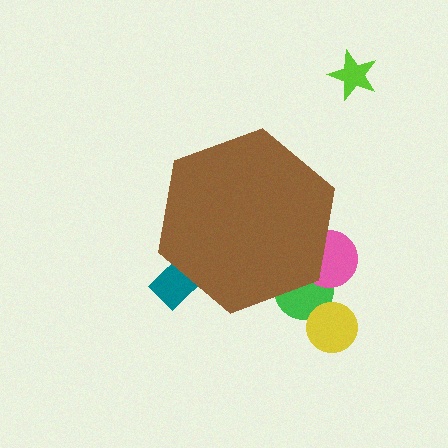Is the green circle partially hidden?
Yes, the green circle is partially hidden behind the brown hexagon.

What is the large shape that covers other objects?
A brown hexagon.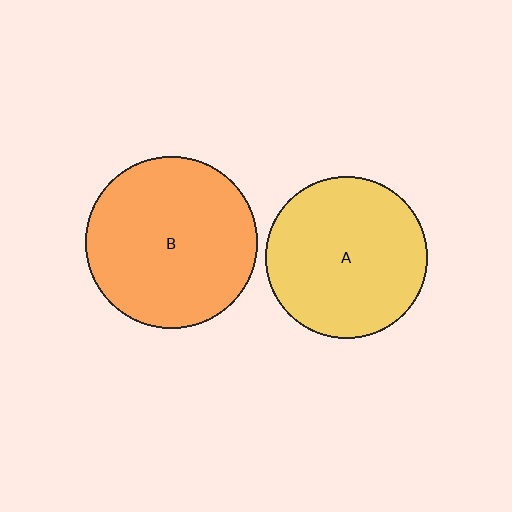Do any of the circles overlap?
No, none of the circles overlap.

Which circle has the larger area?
Circle B (orange).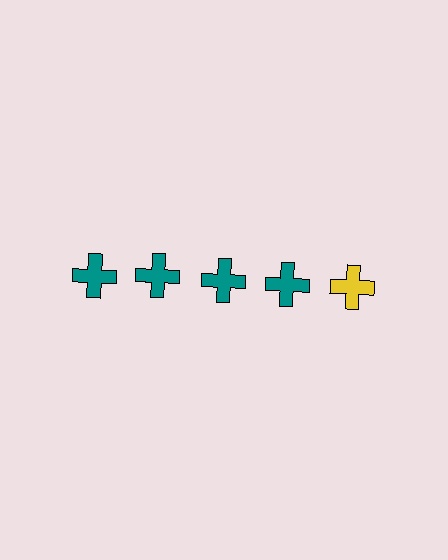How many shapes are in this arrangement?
There are 5 shapes arranged in a grid pattern.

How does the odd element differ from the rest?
It has a different color: yellow instead of teal.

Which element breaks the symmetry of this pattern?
The yellow cross in the top row, rightmost column breaks the symmetry. All other shapes are teal crosses.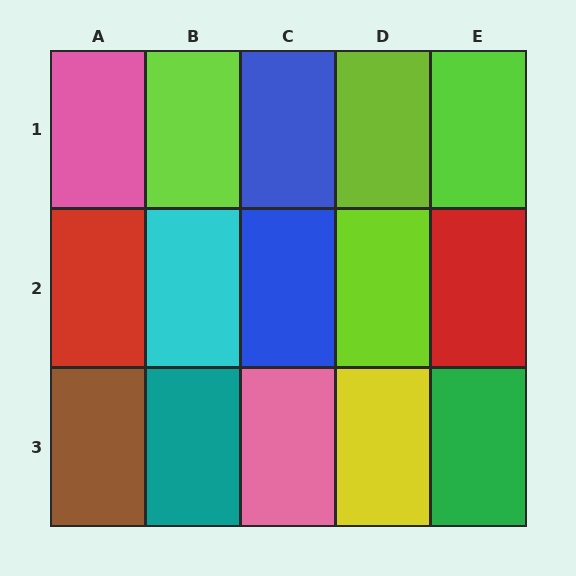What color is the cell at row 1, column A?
Pink.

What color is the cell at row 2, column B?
Cyan.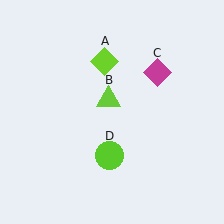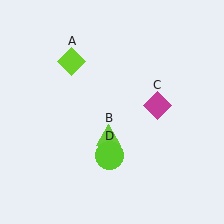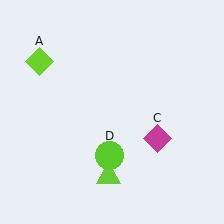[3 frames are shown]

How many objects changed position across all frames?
3 objects changed position: lime diamond (object A), lime triangle (object B), magenta diamond (object C).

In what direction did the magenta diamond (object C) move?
The magenta diamond (object C) moved down.